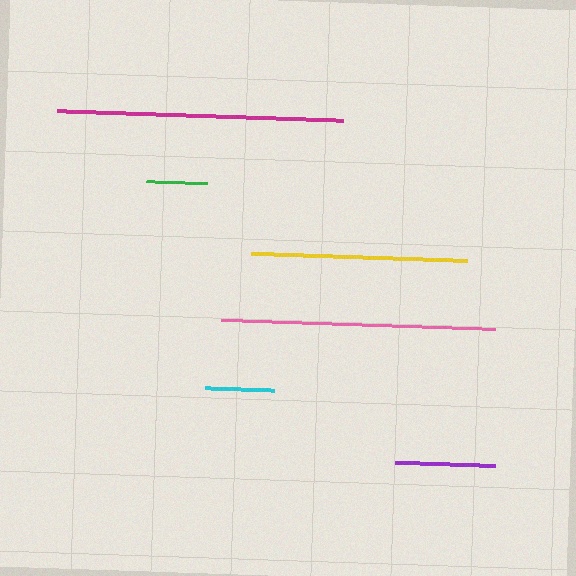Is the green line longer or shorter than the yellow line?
The yellow line is longer than the green line.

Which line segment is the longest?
The magenta line is the longest at approximately 285 pixels.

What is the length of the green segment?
The green segment is approximately 61 pixels long.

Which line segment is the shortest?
The green line is the shortest at approximately 61 pixels.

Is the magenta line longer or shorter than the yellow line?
The magenta line is longer than the yellow line.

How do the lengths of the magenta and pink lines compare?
The magenta and pink lines are approximately the same length.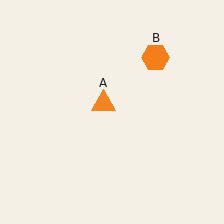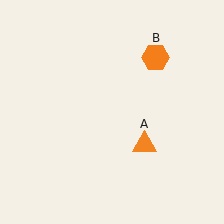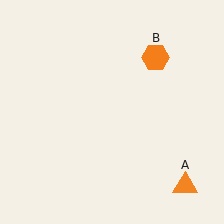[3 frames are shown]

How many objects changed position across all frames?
1 object changed position: orange triangle (object A).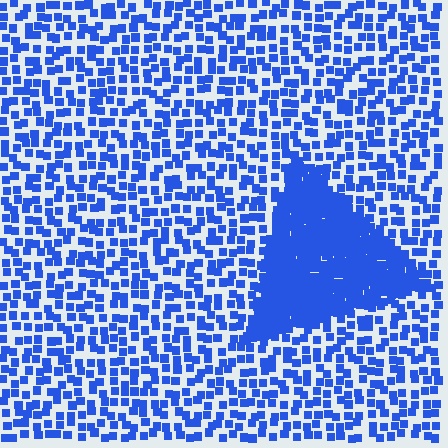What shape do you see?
I see a triangle.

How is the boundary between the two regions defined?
The boundary is defined by a change in element density (approximately 3.2x ratio). All elements are the same color, size, and shape.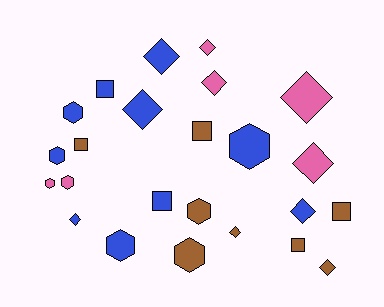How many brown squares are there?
There are 4 brown squares.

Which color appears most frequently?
Blue, with 10 objects.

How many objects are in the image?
There are 24 objects.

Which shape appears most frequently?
Diamond, with 10 objects.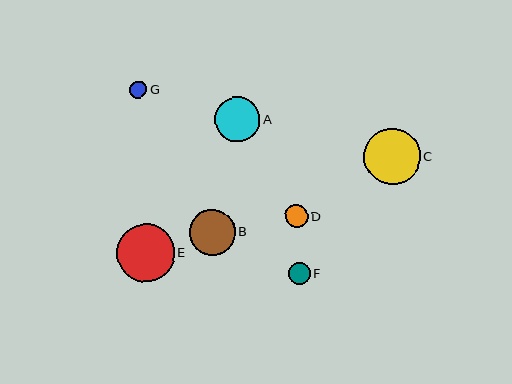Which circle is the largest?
Circle E is the largest with a size of approximately 58 pixels.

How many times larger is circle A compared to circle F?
Circle A is approximately 2.1 times the size of circle F.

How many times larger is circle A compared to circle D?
Circle A is approximately 2.0 times the size of circle D.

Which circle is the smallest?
Circle G is the smallest with a size of approximately 17 pixels.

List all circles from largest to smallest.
From largest to smallest: E, C, B, A, D, F, G.